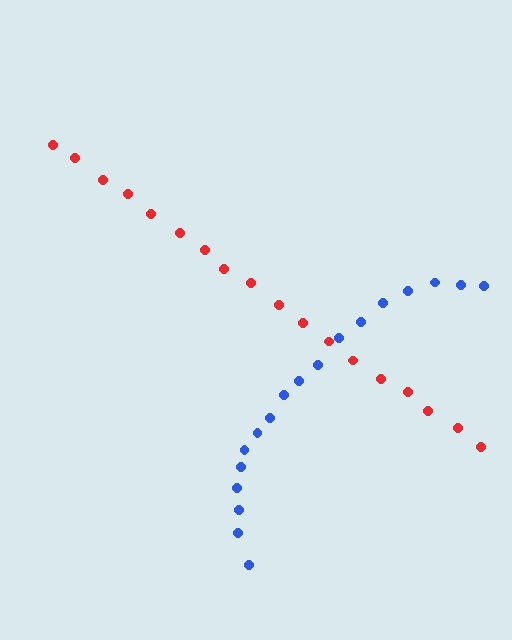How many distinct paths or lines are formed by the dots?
There are 2 distinct paths.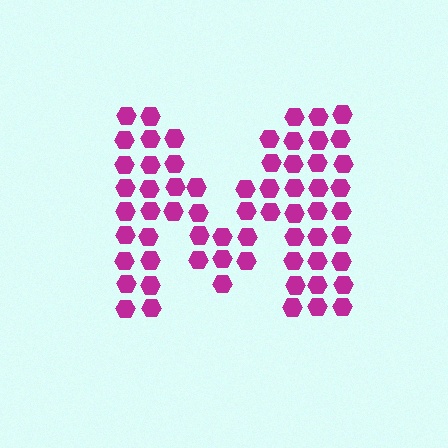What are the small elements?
The small elements are hexagons.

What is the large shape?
The large shape is the letter M.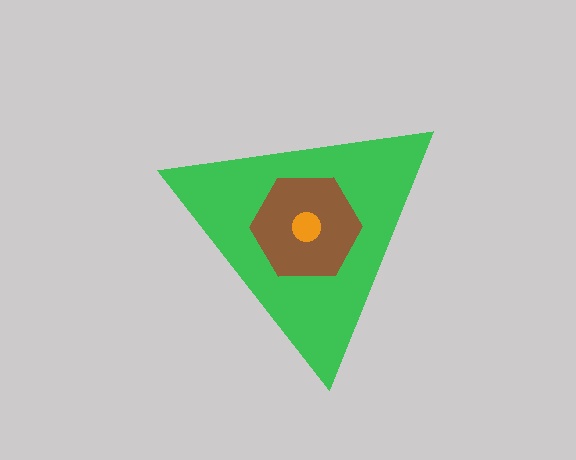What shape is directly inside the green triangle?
The brown hexagon.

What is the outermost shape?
The green triangle.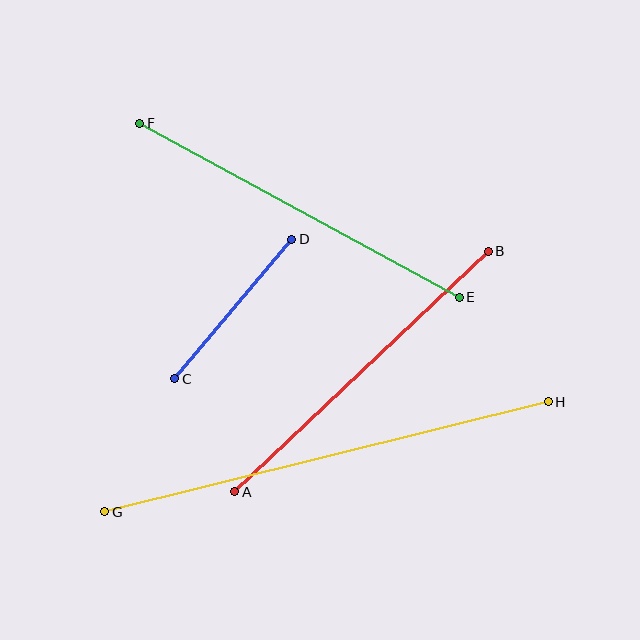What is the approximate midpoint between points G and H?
The midpoint is at approximately (326, 457) pixels.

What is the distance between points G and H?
The distance is approximately 457 pixels.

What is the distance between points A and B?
The distance is approximately 349 pixels.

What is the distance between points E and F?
The distance is approximately 364 pixels.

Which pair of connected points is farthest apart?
Points G and H are farthest apart.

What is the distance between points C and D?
The distance is approximately 182 pixels.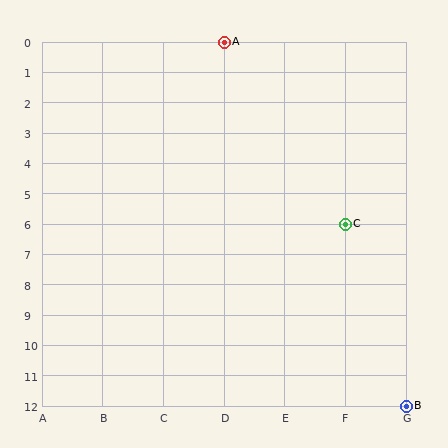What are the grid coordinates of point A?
Point A is at grid coordinates (D, 0).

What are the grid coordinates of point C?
Point C is at grid coordinates (F, 6).